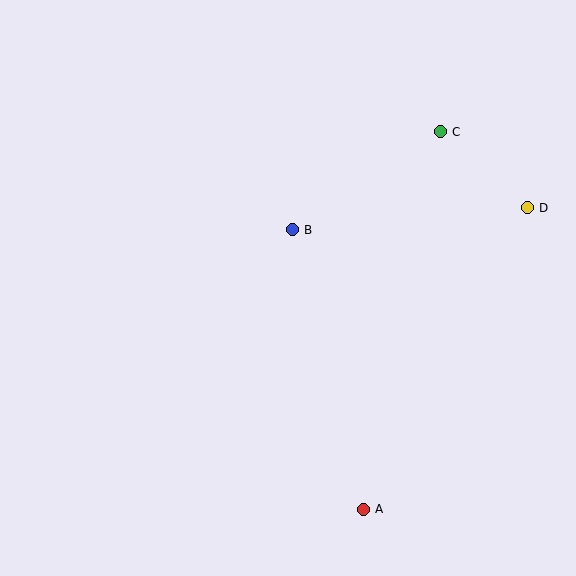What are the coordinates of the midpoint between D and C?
The midpoint between D and C is at (484, 170).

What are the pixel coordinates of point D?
Point D is at (527, 208).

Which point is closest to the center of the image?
Point B at (292, 230) is closest to the center.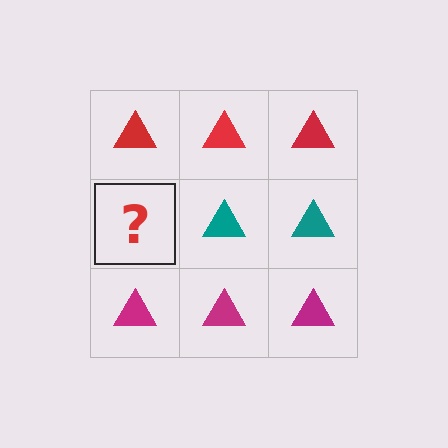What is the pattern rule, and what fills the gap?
The rule is that each row has a consistent color. The gap should be filled with a teal triangle.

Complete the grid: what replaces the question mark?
The question mark should be replaced with a teal triangle.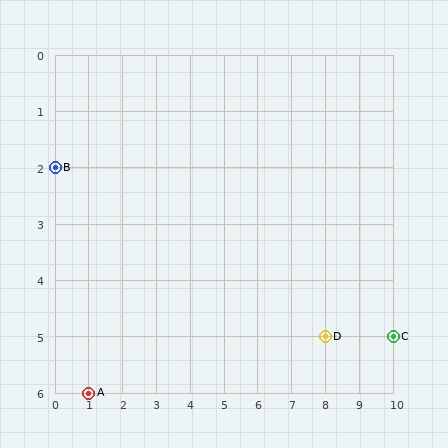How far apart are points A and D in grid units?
Points A and D are 7 columns and 1 row apart (about 7.1 grid units diagonally).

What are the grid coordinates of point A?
Point A is at grid coordinates (1, 6).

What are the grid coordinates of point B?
Point B is at grid coordinates (0, 2).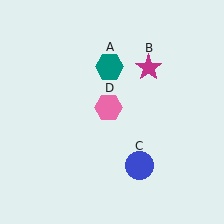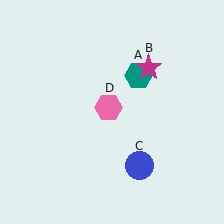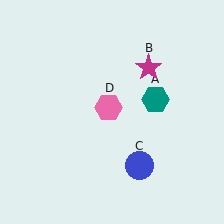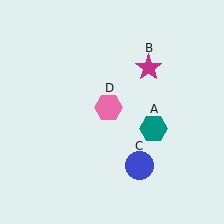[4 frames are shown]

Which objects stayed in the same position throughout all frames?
Magenta star (object B) and blue circle (object C) and pink hexagon (object D) remained stationary.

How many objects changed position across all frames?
1 object changed position: teal hexagon (object A).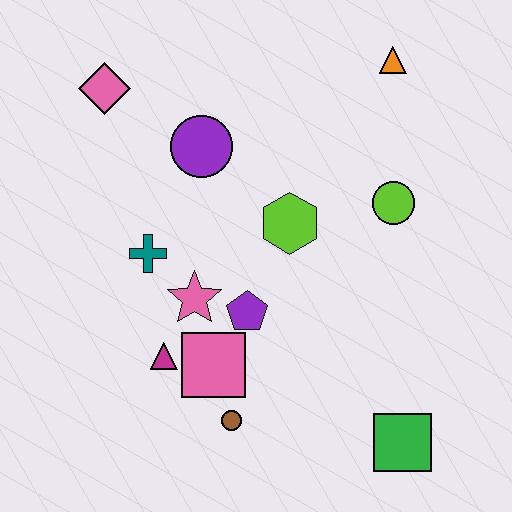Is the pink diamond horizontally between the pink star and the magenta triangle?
No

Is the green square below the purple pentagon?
Yes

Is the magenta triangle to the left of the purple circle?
Yes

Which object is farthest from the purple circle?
The green square is farthest from the purple circle.